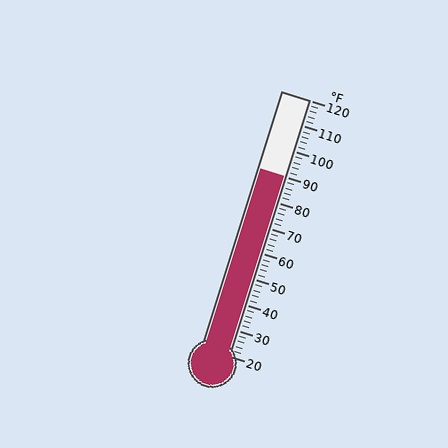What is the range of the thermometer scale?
The thermometer scale ranges from 20°F to 120°F.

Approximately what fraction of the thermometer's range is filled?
The thermometer is filled to approximately 70% of its range.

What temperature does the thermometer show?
The thermometer shows approximately 90°F.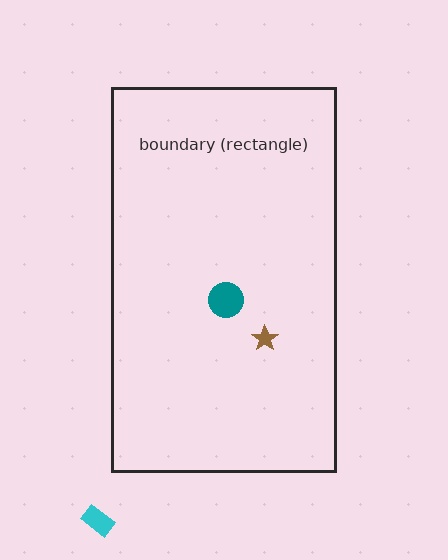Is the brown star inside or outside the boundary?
Inside.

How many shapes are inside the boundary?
2 inside, 1 outside.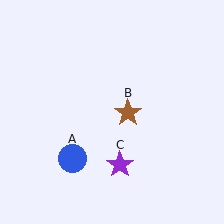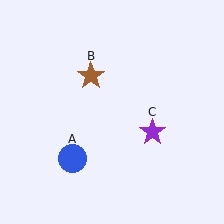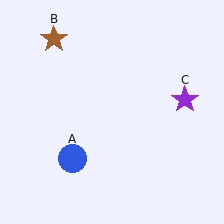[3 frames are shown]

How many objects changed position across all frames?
2 objects changed position: brown star (object B), purple star (object C).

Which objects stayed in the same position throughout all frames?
Blue circle (object A) remained stationary.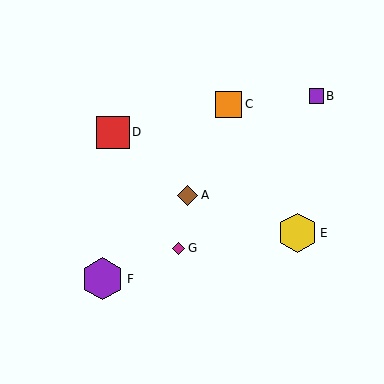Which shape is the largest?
The purple hexagon (labeled F) is the largest.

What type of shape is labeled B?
Shape B is a purple square.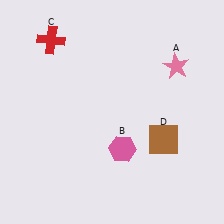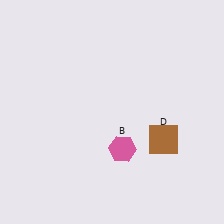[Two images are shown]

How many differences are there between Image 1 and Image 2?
There are 2 differences between the two images.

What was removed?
The red cross (C), the pink star (A) were removed in Image 2.